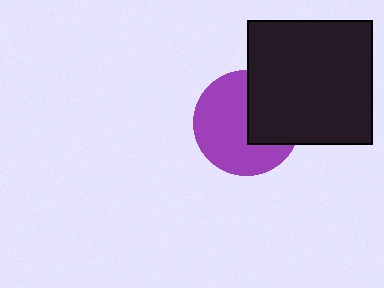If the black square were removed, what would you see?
You would see the complete purple circle.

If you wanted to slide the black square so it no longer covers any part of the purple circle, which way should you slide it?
Slide it right — that is the most direct way to separate the two shapes.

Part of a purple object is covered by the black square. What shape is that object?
It is a circle.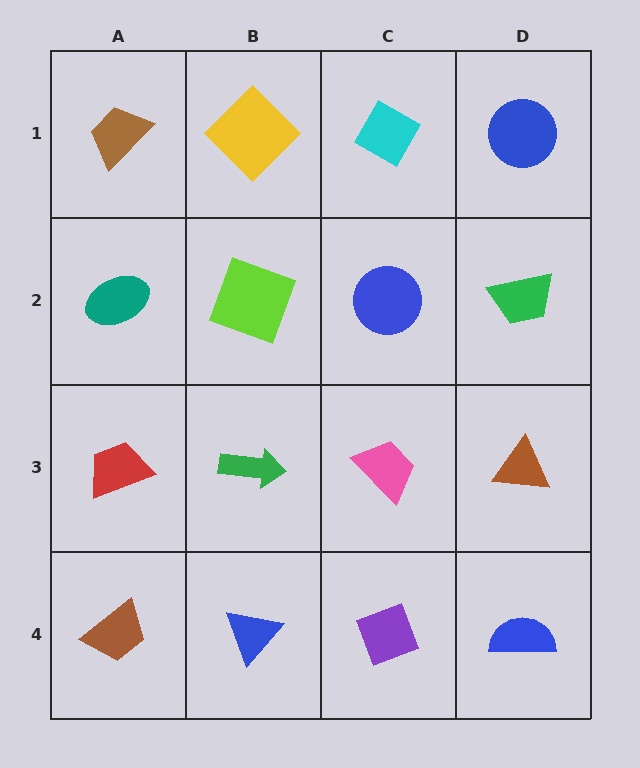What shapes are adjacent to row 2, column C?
A cyan diamond (row 1, column C), a pink trapezoid (row 3, column C), a lime square (row 2, column B), a green trapezoid (row 2, column D).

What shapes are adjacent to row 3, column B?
A lime square (row 2, column B), a blue triangle (row 4, column B), a red trapezoid (row 3, column A), a pink trapezoid (row 3, column C).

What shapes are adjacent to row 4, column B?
A green arrow (row 3, column B), a brown trapezoid (row 4, column A), a purple diamond (row 4, column C).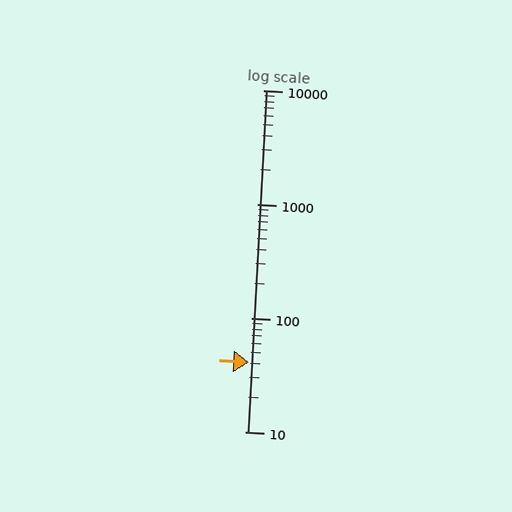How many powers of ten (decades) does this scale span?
The scale spans 3 decades, from 10 to 10000.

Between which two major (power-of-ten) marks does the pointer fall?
The pointer is between 10 and 100.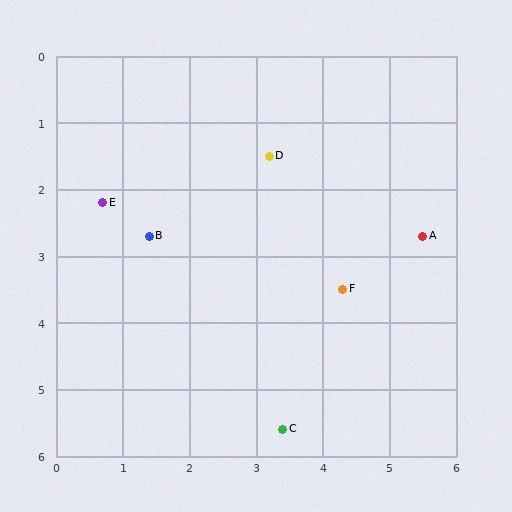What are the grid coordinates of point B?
Point B is at approximately (1.4, 2.7).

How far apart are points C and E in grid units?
Points C and E are about 4.3 grid units apart.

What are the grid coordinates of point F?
Point F is at approximately (4.3, 3.5).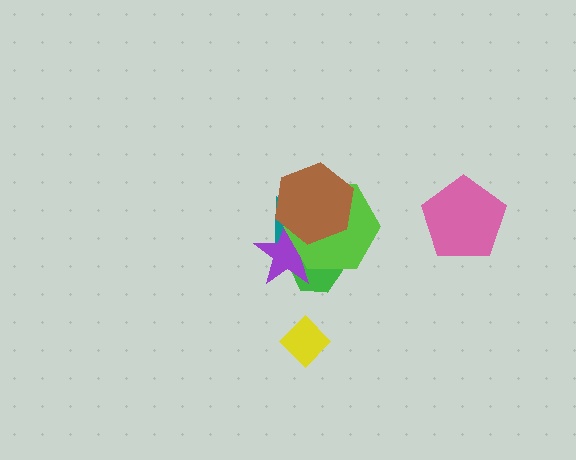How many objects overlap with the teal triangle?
4 objects overlap with the teal triangle.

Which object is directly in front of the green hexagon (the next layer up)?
The teal triangle is directly in front of the green hexagon.